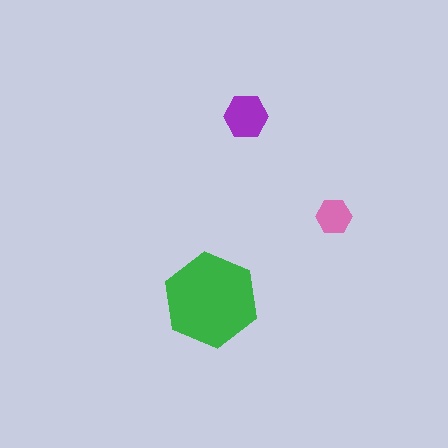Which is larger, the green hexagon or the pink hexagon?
The green one.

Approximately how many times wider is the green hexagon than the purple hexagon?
About 2 times wider.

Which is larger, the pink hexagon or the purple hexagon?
The purple one.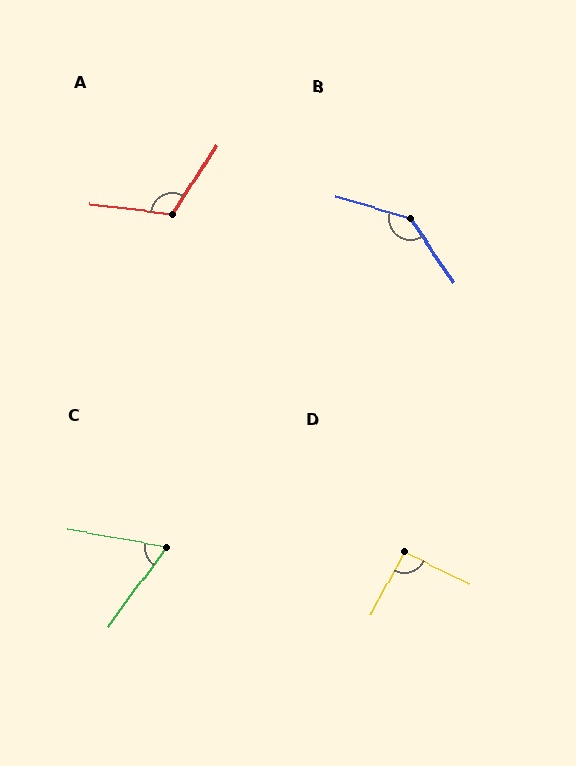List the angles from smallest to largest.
C (64°), D (93°), A (116°), B (141°).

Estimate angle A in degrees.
Approximately 116 degrees.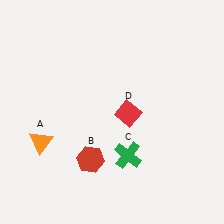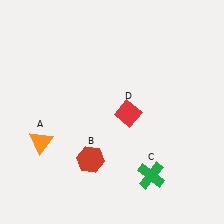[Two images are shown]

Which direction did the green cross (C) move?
The green cross (C) moved right.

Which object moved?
The green cross (C) moved right.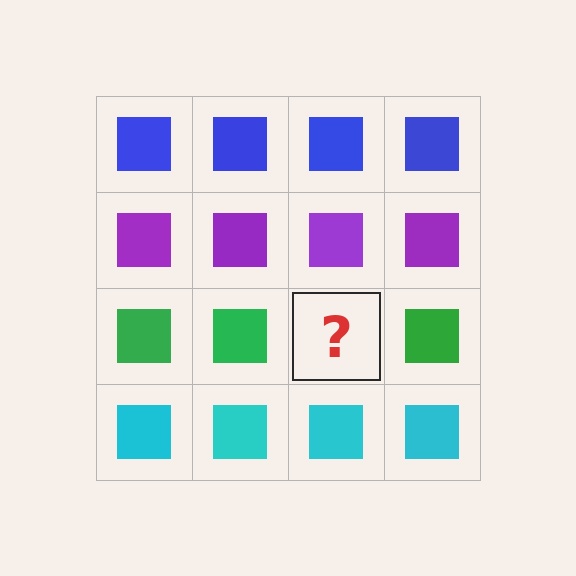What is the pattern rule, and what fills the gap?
The rule is that each row has a consistent color. The gap should be filled with a green square.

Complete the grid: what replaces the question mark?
The question mark should be replaced with a green square.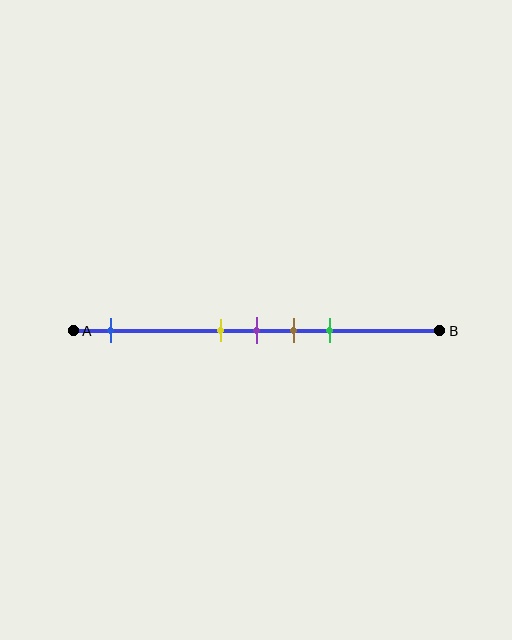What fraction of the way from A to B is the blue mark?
The blue mark is approximately 10% (0.1) of the way from A to B.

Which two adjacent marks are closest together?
The yellow and purple marks are the closest adjacent pair.